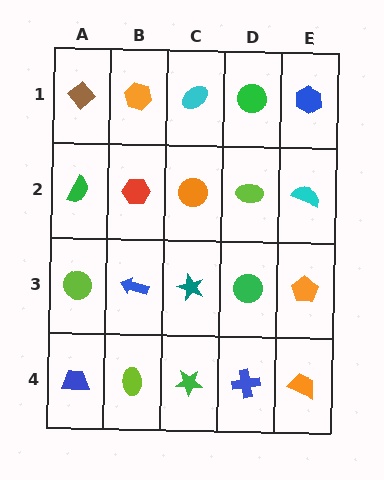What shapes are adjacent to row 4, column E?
An orange pentagon (row 3, column E), a blue cross (row 4, column D).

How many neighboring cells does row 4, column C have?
3.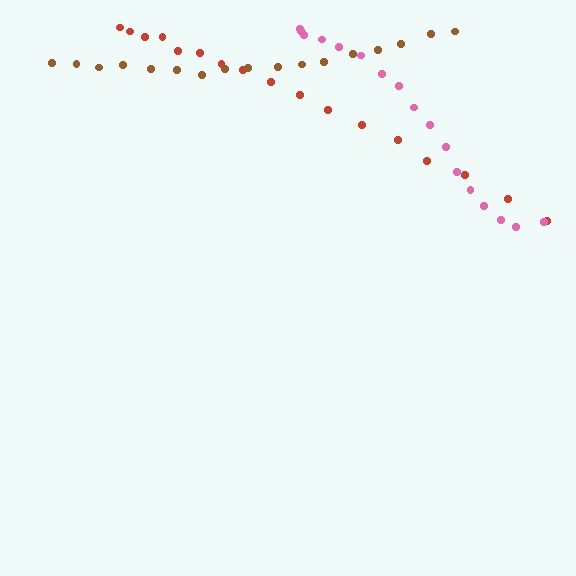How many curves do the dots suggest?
There are 3 distinct paths.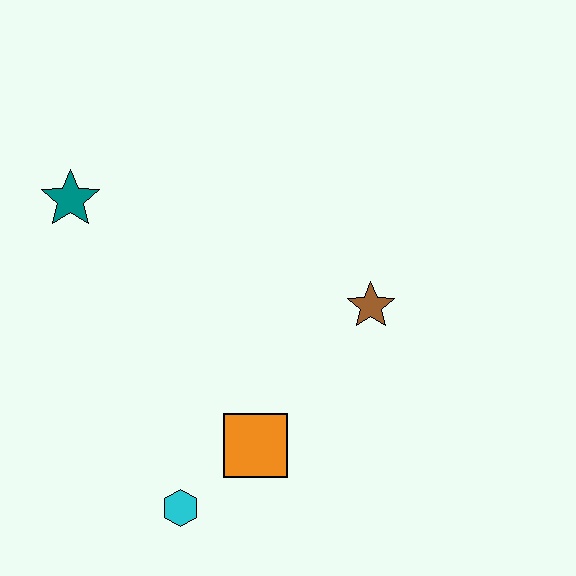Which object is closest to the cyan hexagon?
The orange square is closest to the cyan hexagon.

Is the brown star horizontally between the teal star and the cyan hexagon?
No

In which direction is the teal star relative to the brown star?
The teal star is to the left of the brown star.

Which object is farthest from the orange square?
The teal star is farthest from the orange square.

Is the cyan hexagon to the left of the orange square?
Yes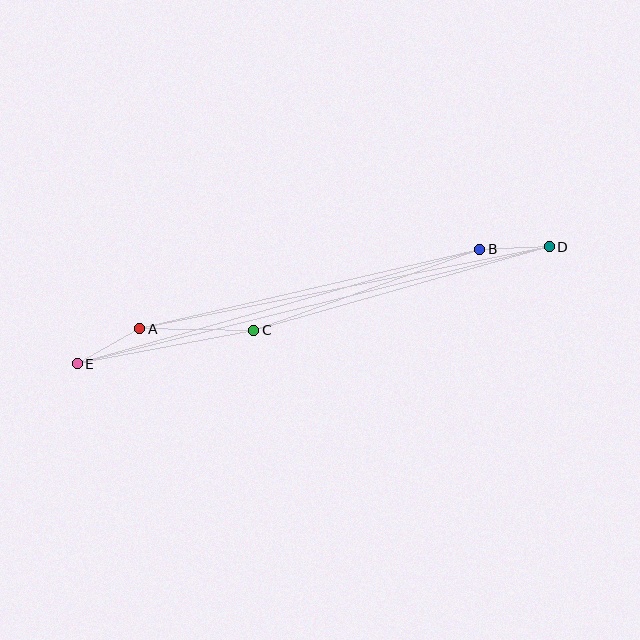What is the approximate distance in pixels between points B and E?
The distance between B and E is approximately 418 pixels.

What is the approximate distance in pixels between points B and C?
The distance between B and C is approximately 240 pixels.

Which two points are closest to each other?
Points B and D are closest to each other.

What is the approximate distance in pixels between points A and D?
The distance between A and D is approximately 418 pixels.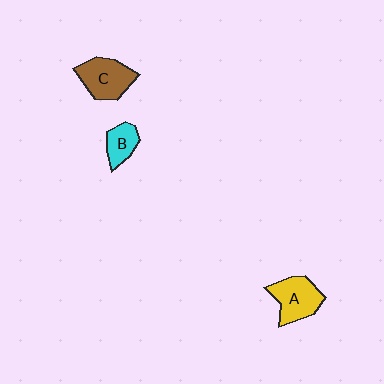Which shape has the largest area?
Shape A (yellow).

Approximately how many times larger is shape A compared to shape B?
Approximately 1.7 times.